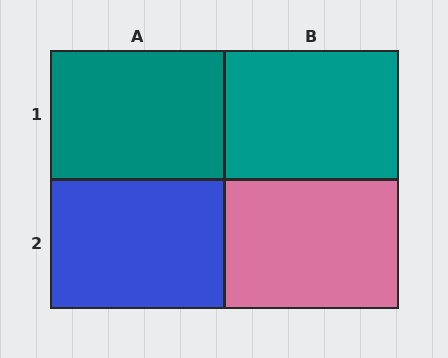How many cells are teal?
2 cells are teal.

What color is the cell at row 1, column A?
Teal.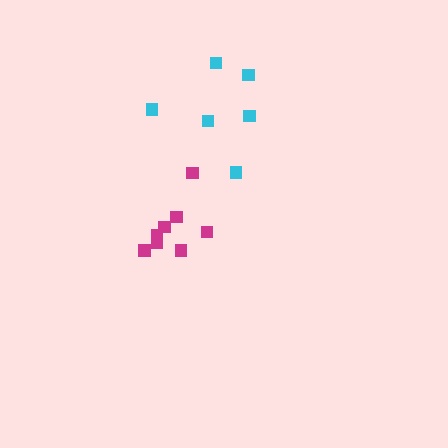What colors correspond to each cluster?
The clusters are colored: cyan, magenta.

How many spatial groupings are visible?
There are 2 spatial groupings.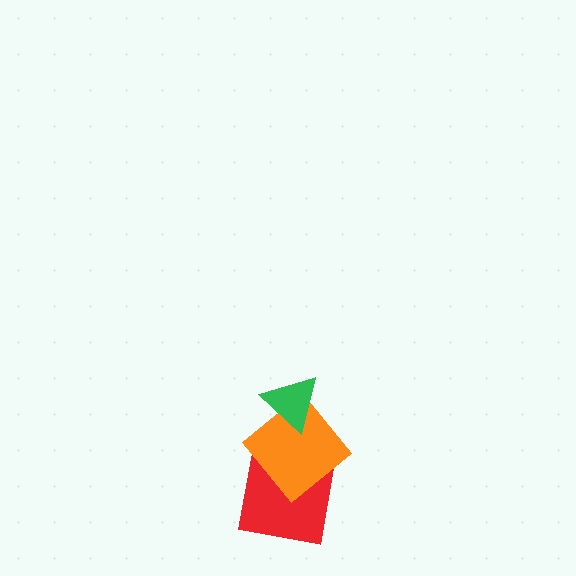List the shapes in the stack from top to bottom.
From top to bottom: the green triangle, the orange diamond, the red square.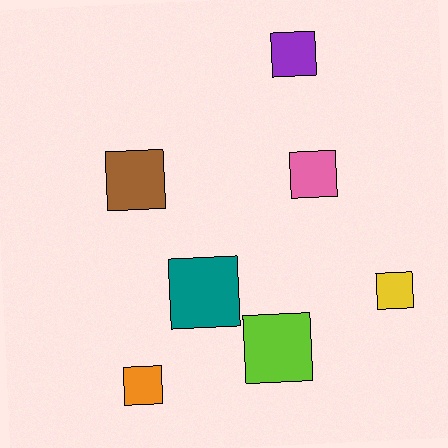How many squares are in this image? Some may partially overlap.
There are 7 squares.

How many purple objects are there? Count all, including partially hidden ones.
There is 1 purple object.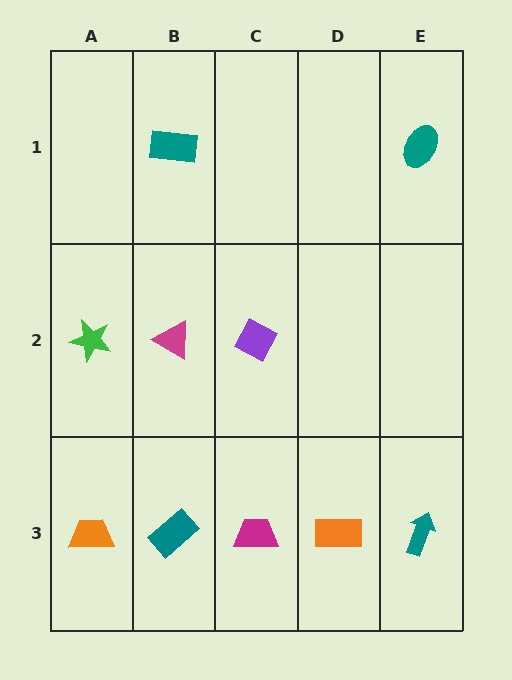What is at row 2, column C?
A purple diamond.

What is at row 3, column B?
A teal rectangle.